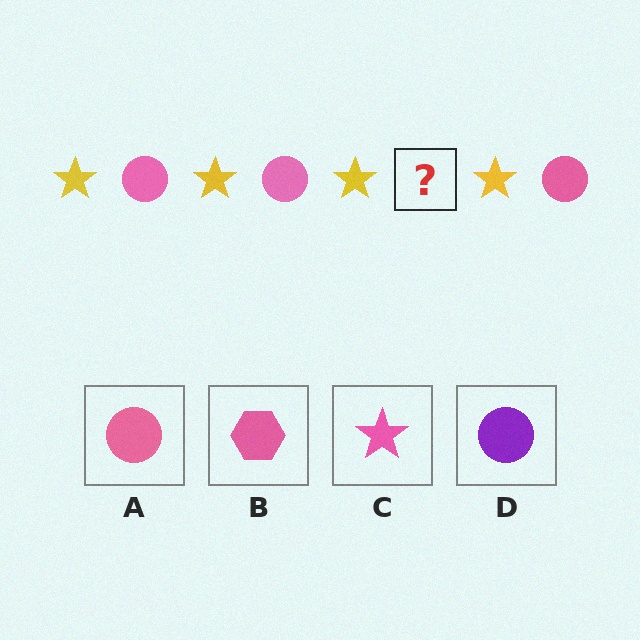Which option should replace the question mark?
Option A.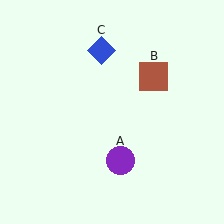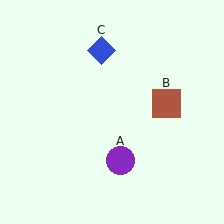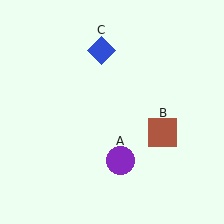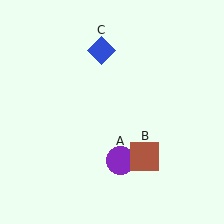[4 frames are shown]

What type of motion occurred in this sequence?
The brown square (object B) rotated clockwise around the center of the scene.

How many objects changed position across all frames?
1 object changed position: brown square (object B).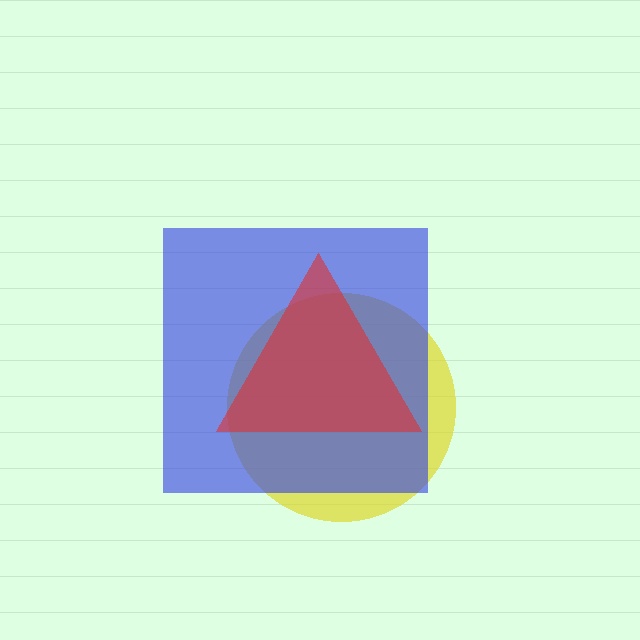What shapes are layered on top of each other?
The layered shapes are: a yellow circle, a blue square, a red triangle.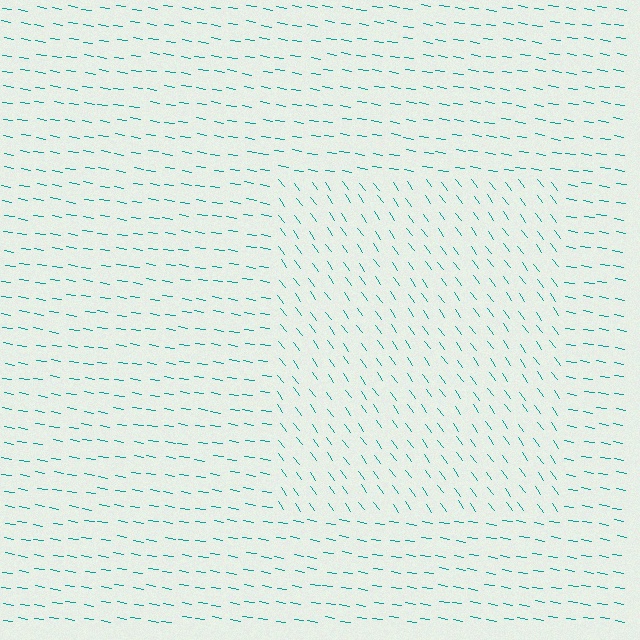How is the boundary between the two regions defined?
The boundary is defined purely by a change in line orientation (approximately 45 degrees difference). All lines are the same color and thickness.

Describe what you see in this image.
The image is filled with small teal line segments. A rectangle region in the image has lines oriented differently from the surrounding lines, creating a visible texture boundary.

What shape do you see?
I see a rectangle.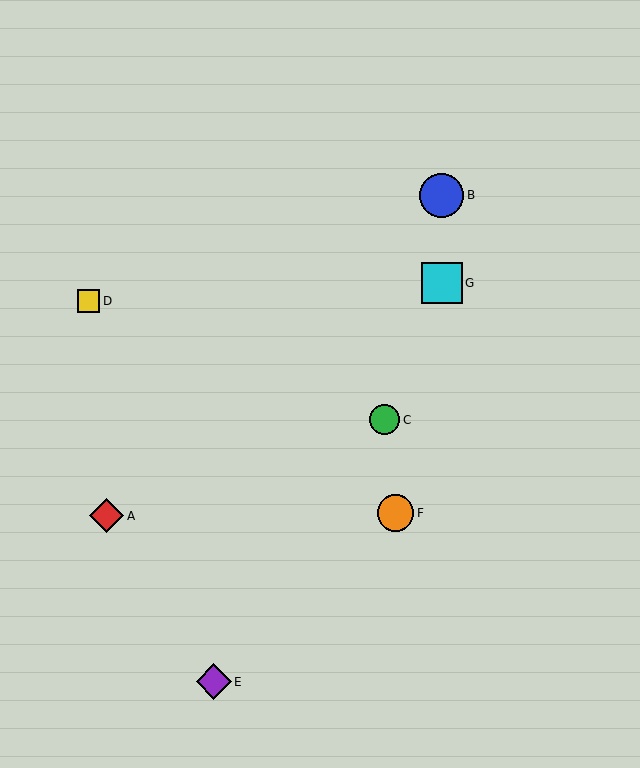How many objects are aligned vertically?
2 objects (B, G) are aligned vertically.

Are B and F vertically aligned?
No, B is at x≈442 and F is at x≈396.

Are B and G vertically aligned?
Yes, both are at x≈442.